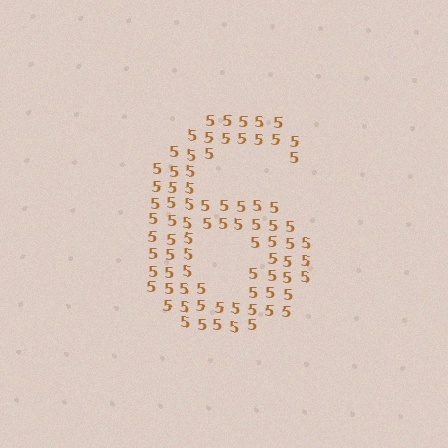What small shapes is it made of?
It is made of small digit 5's.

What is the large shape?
The large shape is the digit 6.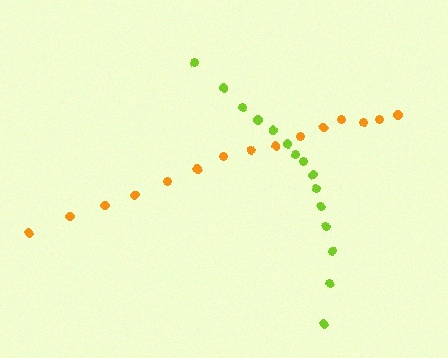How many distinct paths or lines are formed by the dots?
There are 2 distinct paths.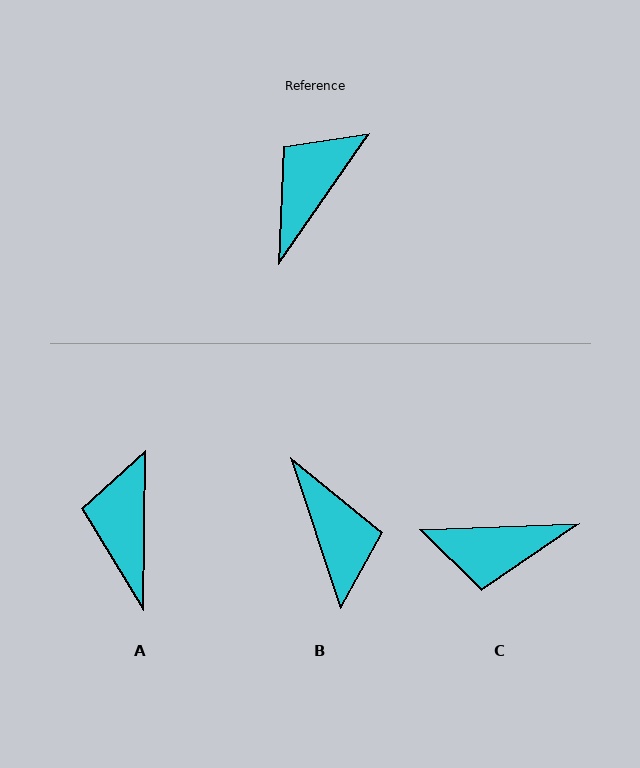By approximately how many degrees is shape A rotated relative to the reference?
Approximately 34 degrees counter-clockwise.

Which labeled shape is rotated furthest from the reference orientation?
B, about 127 degrees away.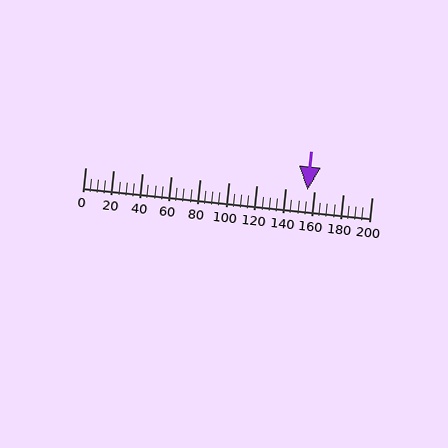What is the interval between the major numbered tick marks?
The major tick marks are spaced 20 units apart.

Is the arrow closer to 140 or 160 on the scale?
The arrow is closer to 160.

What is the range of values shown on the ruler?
The ruler shows values from 0 to 200.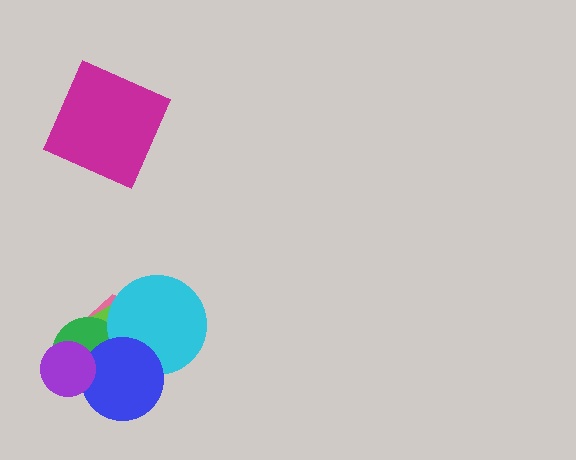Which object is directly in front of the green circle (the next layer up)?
The cyan circle is directly in front of the green circle.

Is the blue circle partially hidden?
Yes, it is partially covered by another shape.